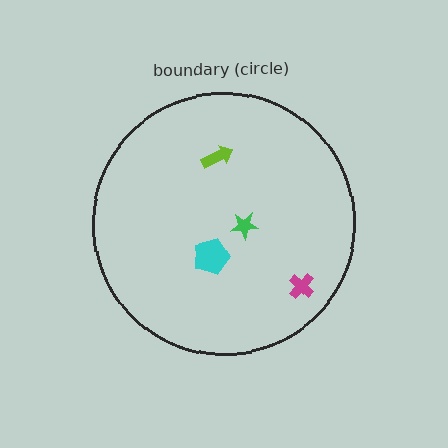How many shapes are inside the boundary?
4 inside, 0 outside.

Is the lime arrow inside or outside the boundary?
Inside.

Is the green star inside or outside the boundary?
Inside.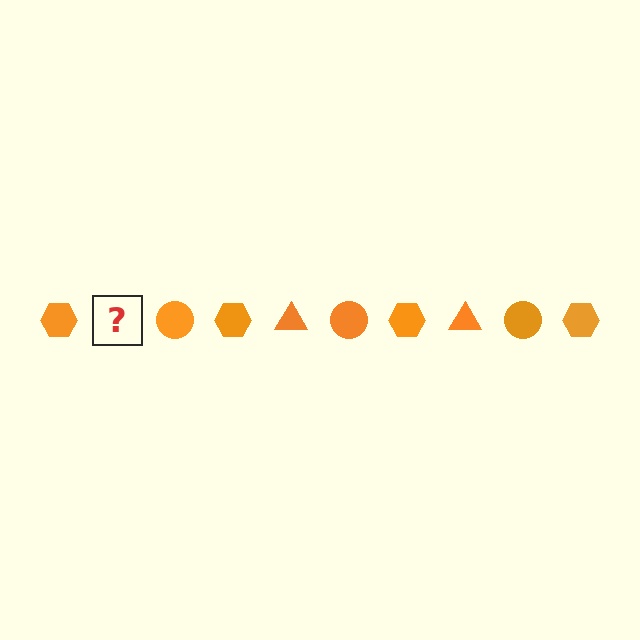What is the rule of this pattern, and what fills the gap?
The rule is that the pattern cycles through hexagon, triangle, circle shapes in orange. The gap should be filled with an orange triangle.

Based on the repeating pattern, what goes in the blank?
The blank should be an orange triangle.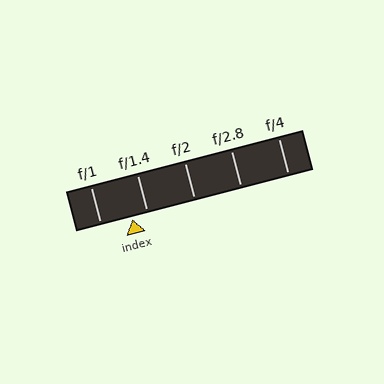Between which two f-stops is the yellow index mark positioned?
The index mark is between f/1 and f/1.4.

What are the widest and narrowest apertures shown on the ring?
The widest aperture shown is f/1 and the narrowest is f/4.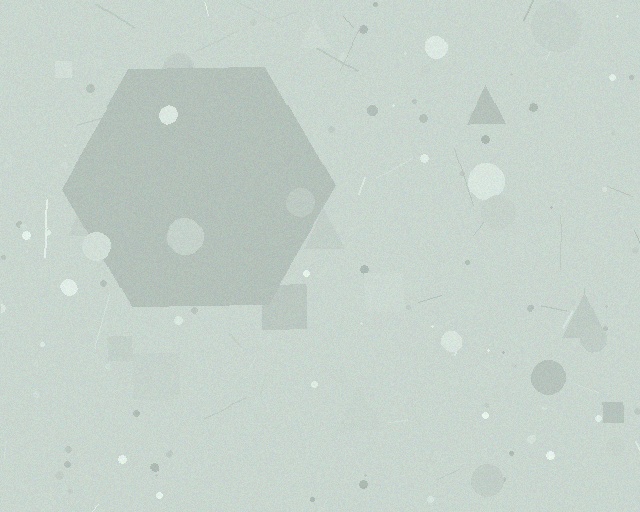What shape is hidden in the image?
A hexagon is hidden in the image.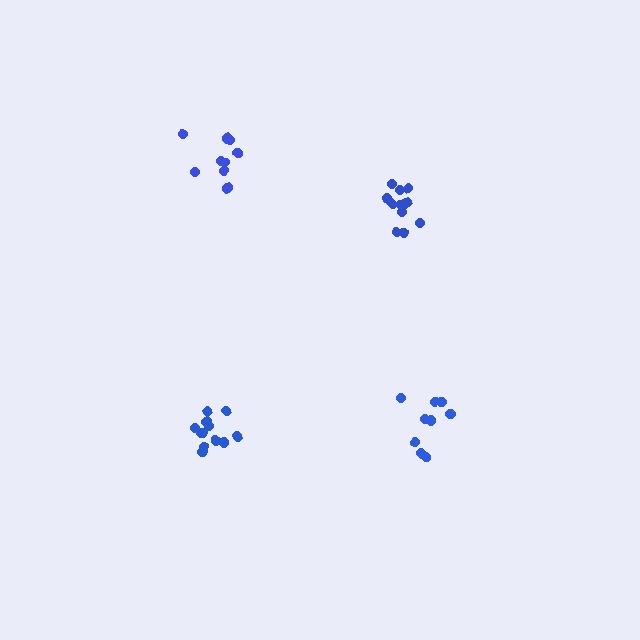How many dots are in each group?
Group 1: 13 dots, Group 2: 10 dots, Group 3: 9 dots, Group 4: 12 dots (44 total).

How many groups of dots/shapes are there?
There are 4 groups.